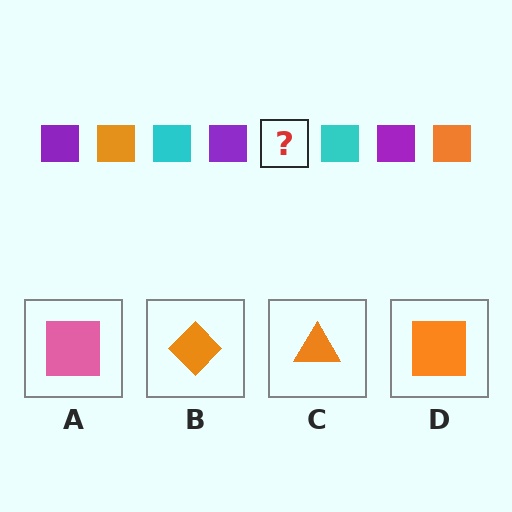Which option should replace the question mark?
Option D.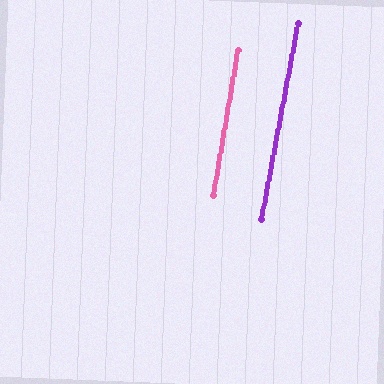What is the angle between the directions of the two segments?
Approximately 1 degree.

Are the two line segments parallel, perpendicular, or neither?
Parallel — their directions differ by only 0.9°.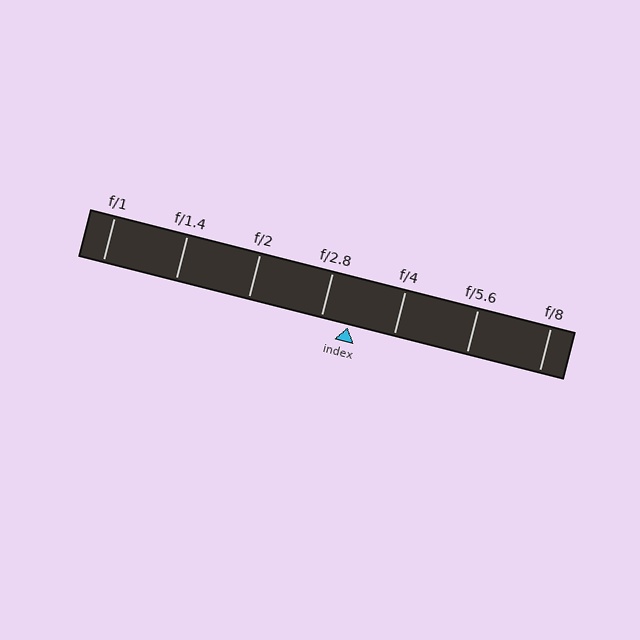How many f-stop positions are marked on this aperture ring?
There are 7 f-stop positions marked.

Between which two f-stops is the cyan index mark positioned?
The index mark is between f/2.8 and f/4.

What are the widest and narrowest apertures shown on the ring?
The widest aperture shown is f/1 and the narrowest is f/8.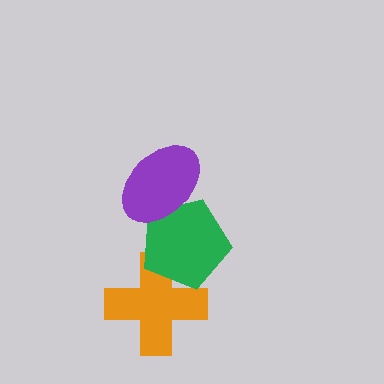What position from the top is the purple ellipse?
The purple ellipse is 1st from the top.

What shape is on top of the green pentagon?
The purple ellipse is on top of the green pentagon.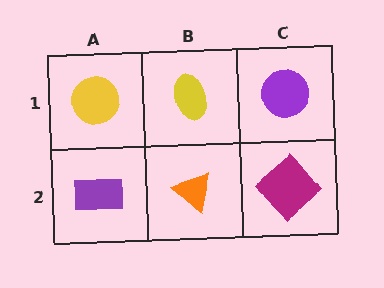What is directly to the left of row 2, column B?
A purple rectangle.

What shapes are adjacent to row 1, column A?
A purple rectangle (row 2, column A), a yellow ellipse (row 1, column B).